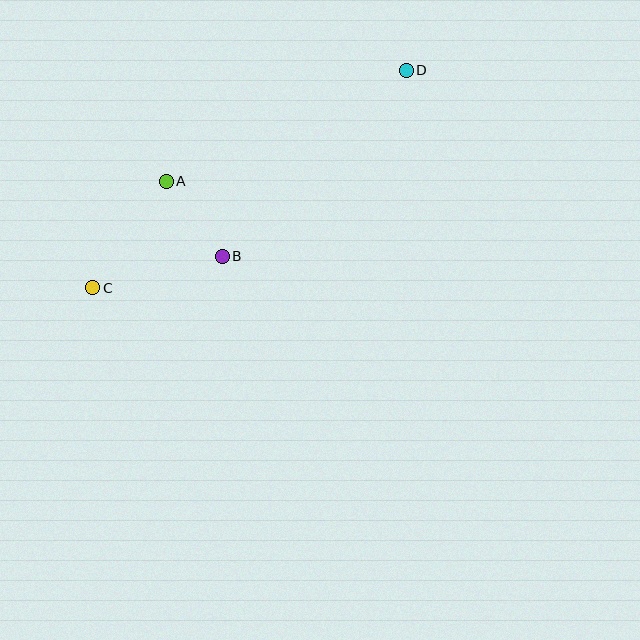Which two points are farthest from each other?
Points C and D are farthest from each other.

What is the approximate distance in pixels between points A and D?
The distance between A and D is approximately 264 pixels.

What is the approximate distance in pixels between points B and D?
The distance between B and D is approximately 262 pixels.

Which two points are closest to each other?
Points A and B are closest to each other.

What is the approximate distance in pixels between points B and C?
The distance between B and C is approximately 134 pixels.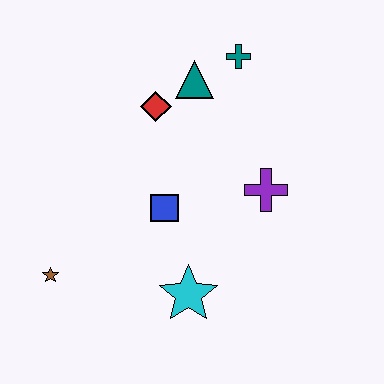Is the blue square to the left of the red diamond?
No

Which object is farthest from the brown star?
The teal cross is farthest from the brown star.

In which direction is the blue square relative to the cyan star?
The blue square is above the cyan star.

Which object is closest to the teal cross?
The teal triangle is closest to the teal cross.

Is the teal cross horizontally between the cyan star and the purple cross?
Yes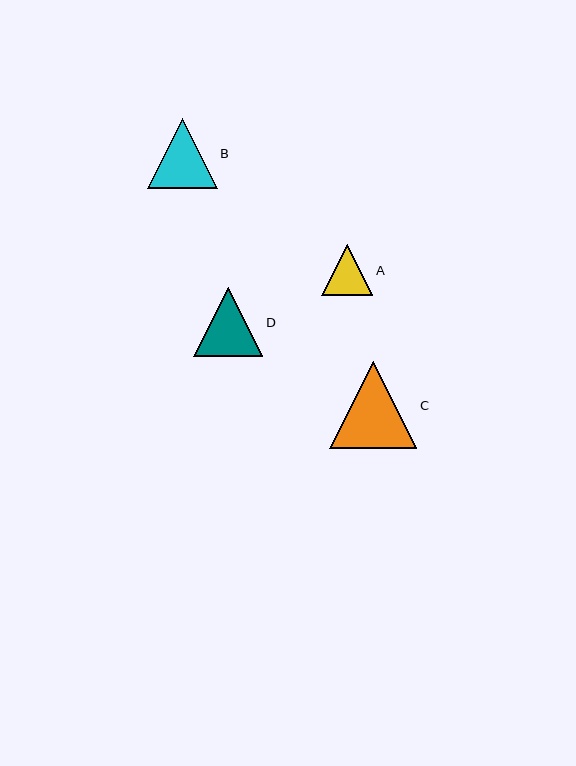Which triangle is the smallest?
Triangle A is the smallest with a size of approximately 51 pixels.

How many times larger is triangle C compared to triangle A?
Triangle C is approximately 1.7 times the size of triangle A.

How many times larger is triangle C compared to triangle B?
Triangle C is approximately 1.2 times the size of triangle B.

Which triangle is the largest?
Triangle C is the largest with a size of approximately 87 pixels.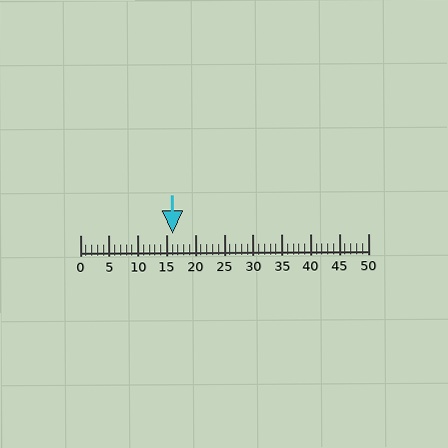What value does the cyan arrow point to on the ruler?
The cyan arrow points to approximately 16.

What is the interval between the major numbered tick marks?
The major tick marks are spaced 5 units apart.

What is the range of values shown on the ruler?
The ruler shows values from 0 to 50.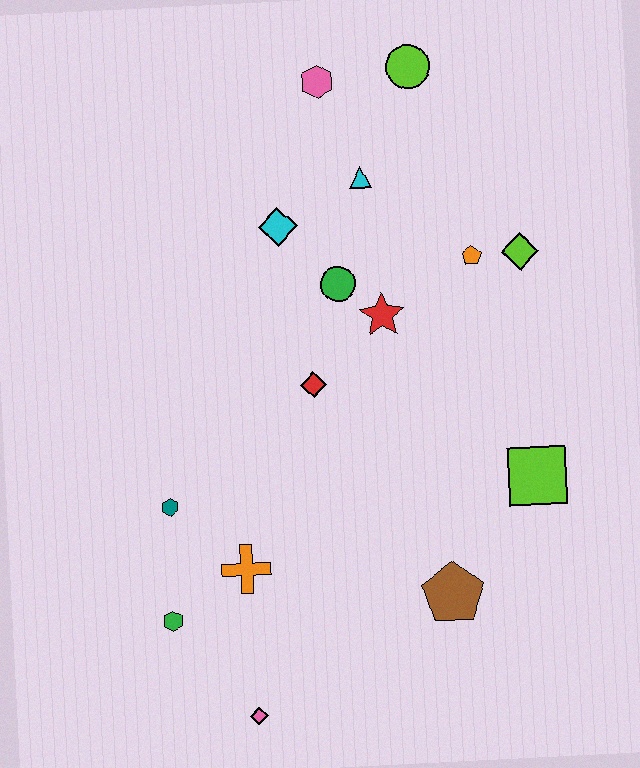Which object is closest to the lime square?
The brown pentagon is closest to the lime square.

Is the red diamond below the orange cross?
No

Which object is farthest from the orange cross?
The lime circle is farthest from the orange cross.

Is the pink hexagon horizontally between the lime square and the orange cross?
Yes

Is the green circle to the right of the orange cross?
Yes